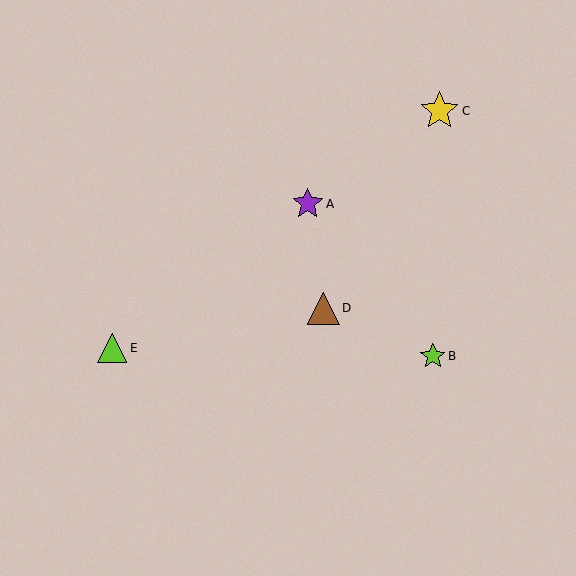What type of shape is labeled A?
Shape A is a purple star.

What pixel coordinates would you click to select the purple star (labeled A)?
Click at (308, 204) to select the purple star A.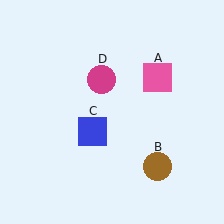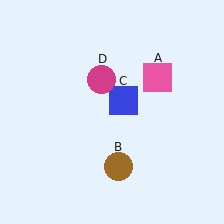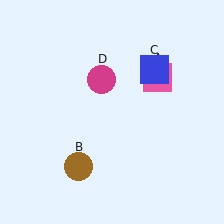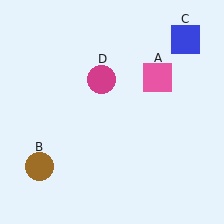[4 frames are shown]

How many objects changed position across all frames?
2 objects changed position: brown circle (object B), blue square (object C).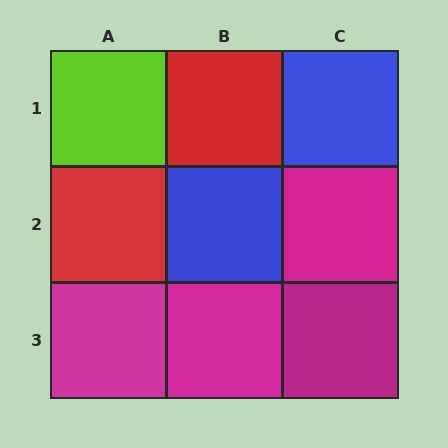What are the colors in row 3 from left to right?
Magenta, magenta, magenta.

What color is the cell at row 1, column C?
Blue.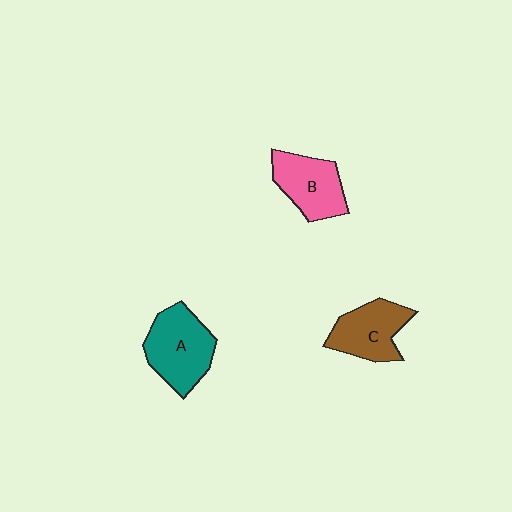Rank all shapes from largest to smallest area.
From largest to smallest: A (teal), B (pink), C (brown).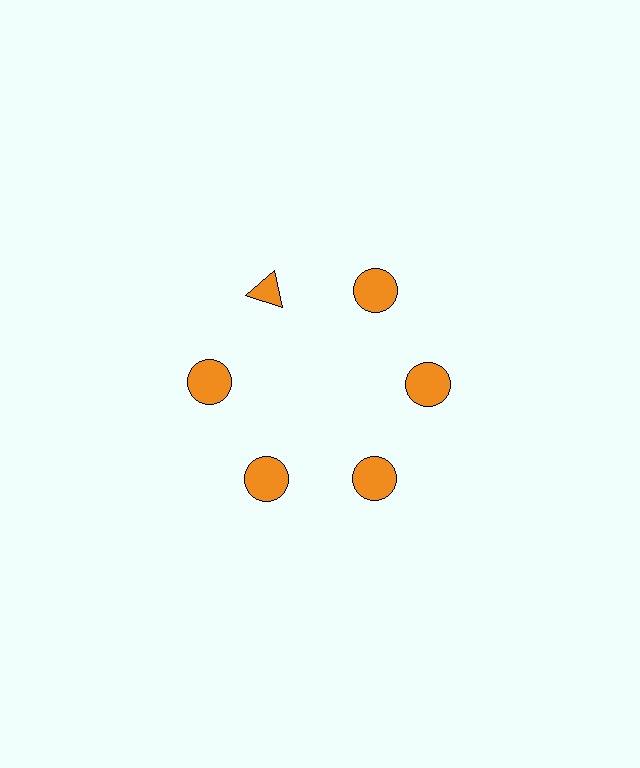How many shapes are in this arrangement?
There are 6 shapes arranged in a ring pattern.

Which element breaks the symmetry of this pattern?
The orange triangle at roughly the 11 o'clock position breaks the symmetry. All other shapes are orange circles.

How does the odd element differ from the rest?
It has a different shape: triangle instead of circle.